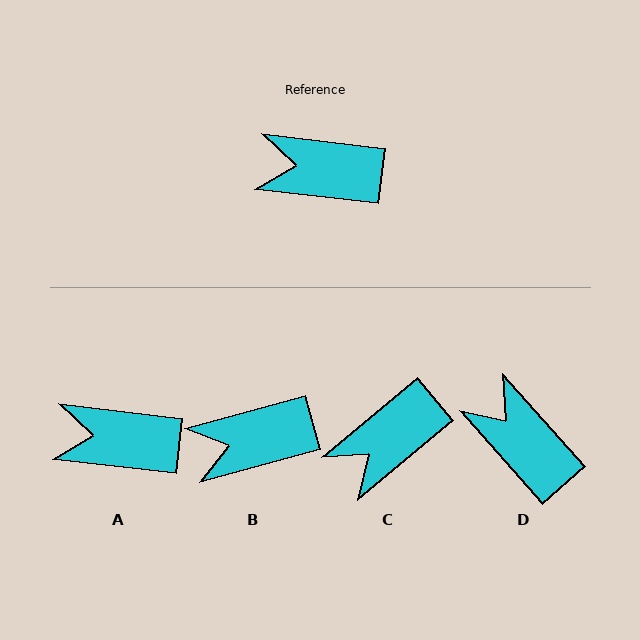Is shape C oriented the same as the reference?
No, it is off by about 46 degrees.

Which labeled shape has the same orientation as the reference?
A.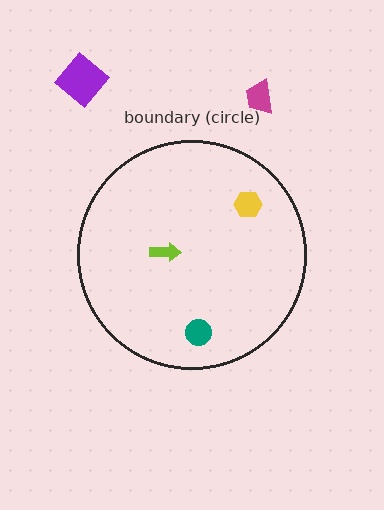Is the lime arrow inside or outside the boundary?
Inside.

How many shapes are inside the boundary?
3 inside, 2 outside.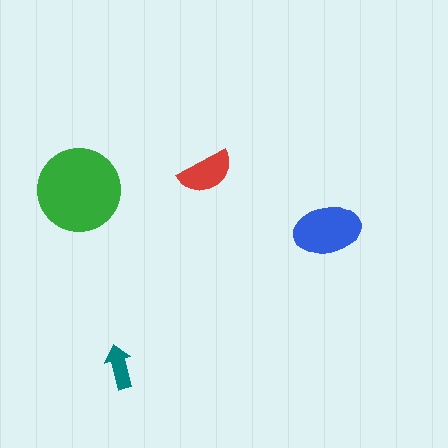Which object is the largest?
The green circle.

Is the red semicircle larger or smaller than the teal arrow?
Larger.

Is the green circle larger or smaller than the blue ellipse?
Larger.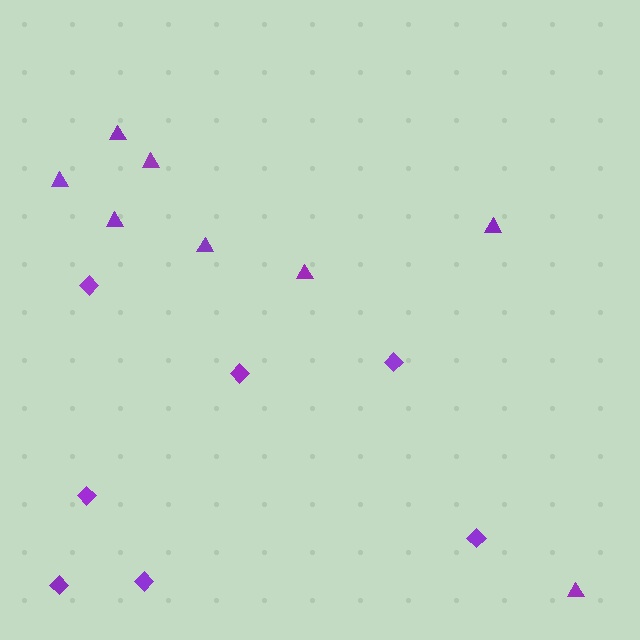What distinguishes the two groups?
There are 2 groups: one group of diamonds (7) and one group of triangles (8).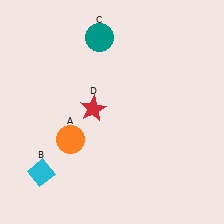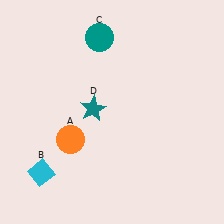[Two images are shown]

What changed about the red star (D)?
In Image 1, D is red. In Image 2, it changed to teal.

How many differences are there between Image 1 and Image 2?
There is 1 difference between the two images.